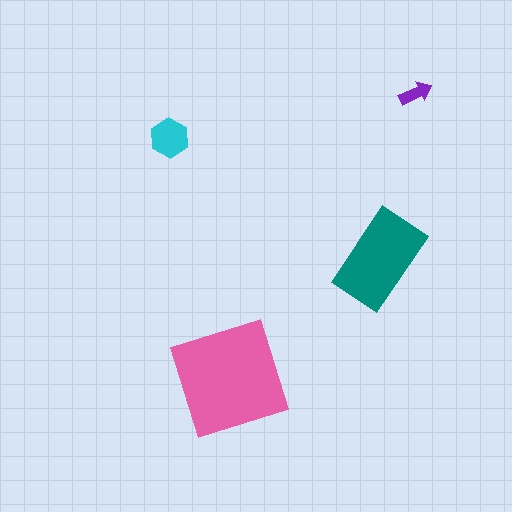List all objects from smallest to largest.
The purple arrow, the cyan hexagon, the teal rectangle, the pink square.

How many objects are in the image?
There are 4 objects in the image.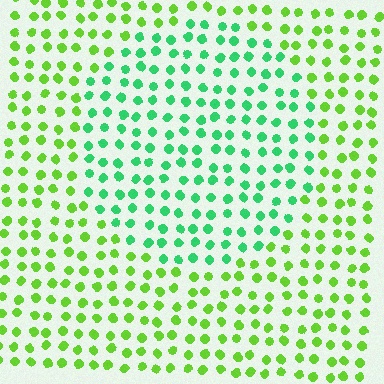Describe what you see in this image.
The image is filled with small lime elements in a uniform arrangement. A circle-shaped region is visible where the elements are tinted to a slightly different hue, forming a subtle color boundary.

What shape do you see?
I see a circle.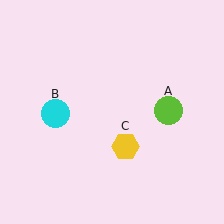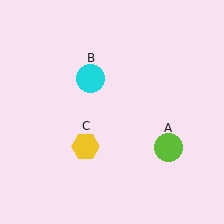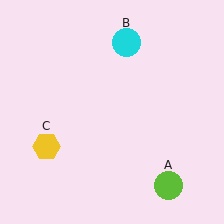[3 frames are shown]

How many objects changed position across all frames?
3 objects changed position: lime circle (object A), cyan circle (object B), yellow hexagon (object C).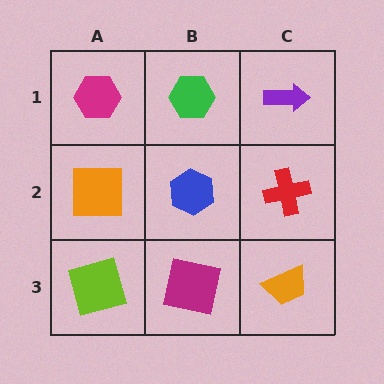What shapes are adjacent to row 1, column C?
A red cross (row 2, column C), a green hexagon (row 1, column B).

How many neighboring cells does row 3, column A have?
2.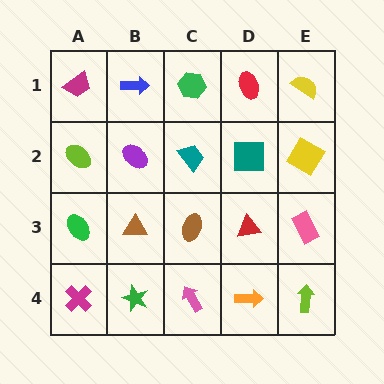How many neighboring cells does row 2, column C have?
4.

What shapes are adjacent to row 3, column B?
A purple ellipse (row 2, column B), a green star (row 4, column B), a green ellipse (row 3, column A), a brown ellipse (row 3, column C).